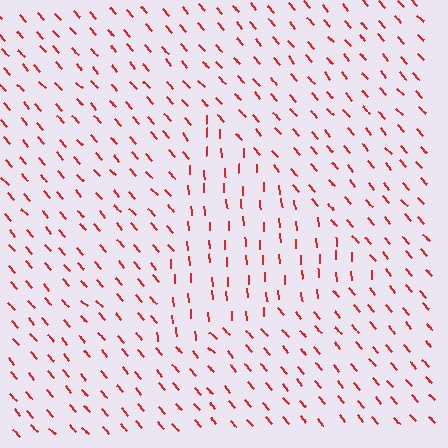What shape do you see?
I see a triangle.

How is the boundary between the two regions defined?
The boundary is defined purely by a change in line orientation (approximately 38 degrees difference). All lines are the same color and thickness.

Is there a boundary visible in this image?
Yes, there is a texture boundary formed by a change in line orientation.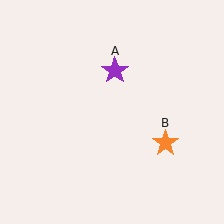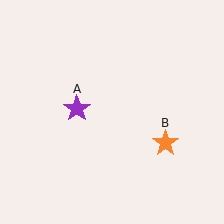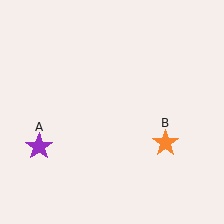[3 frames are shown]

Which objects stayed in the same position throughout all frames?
Orange star (object B) remained stationary.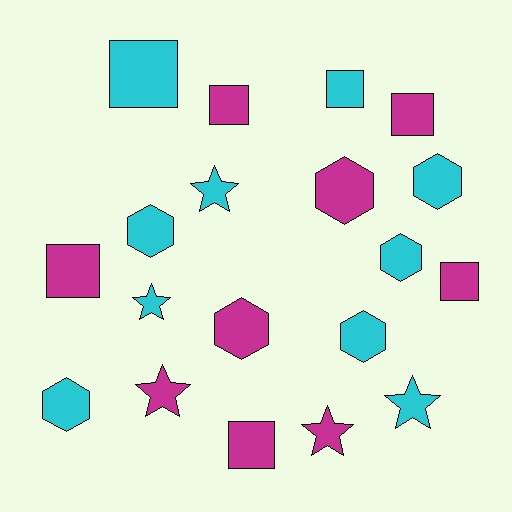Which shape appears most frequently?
Square, with 7 objects.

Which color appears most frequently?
Cyan, with 10 objects.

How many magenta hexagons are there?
There are 2 magenta hexagons.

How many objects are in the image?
There are 19 objects.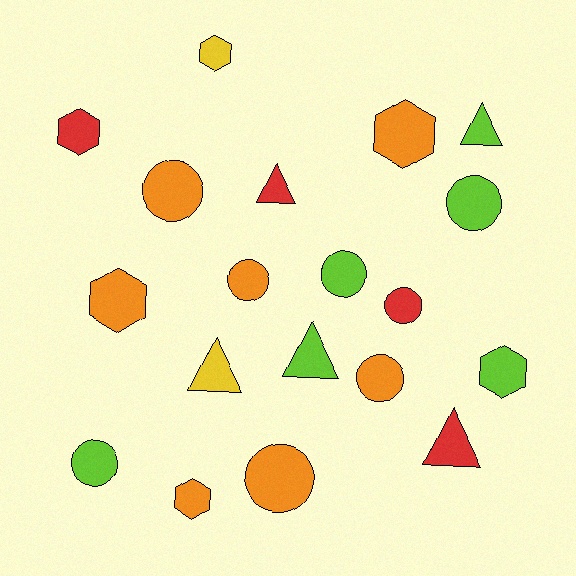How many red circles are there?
There is 1 red circle.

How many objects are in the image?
There are 19 objects.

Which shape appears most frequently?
Circle, with 8 objects.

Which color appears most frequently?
Orange, with 7 objects.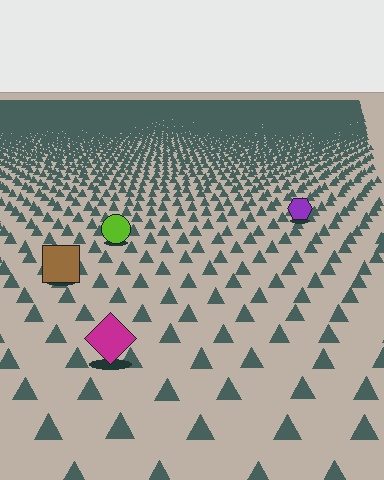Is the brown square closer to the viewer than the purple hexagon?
Yes. The brown square is closer — you can tell from the texture gradient: the ground texture is coarser near it.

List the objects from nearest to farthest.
From nearest to farthest: the magenta diamond, the brown square, the lime circle, the purple hexagon.